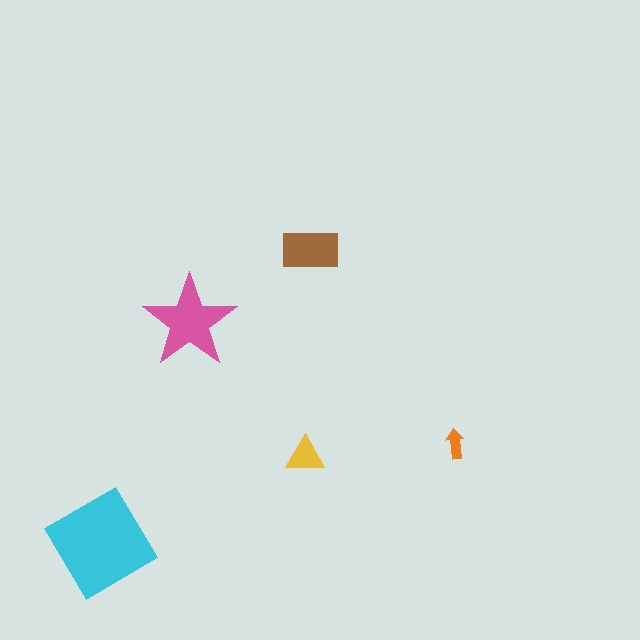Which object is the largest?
The cyan diamond.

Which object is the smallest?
The orange arrow.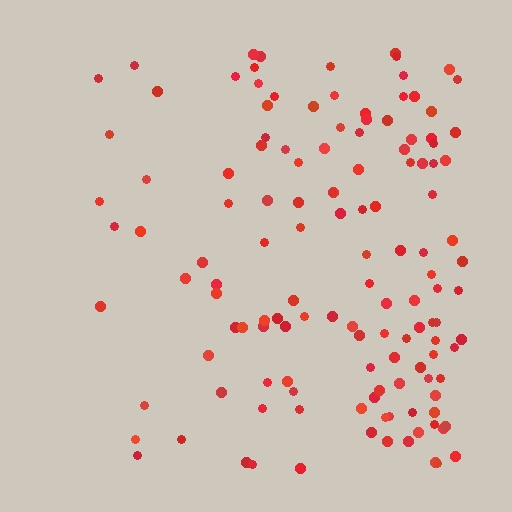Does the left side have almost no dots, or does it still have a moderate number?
Still a moderate number, just noticeably fewer than the right.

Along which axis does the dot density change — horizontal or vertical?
Horizontal.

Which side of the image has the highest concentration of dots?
The right.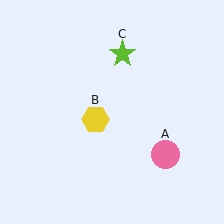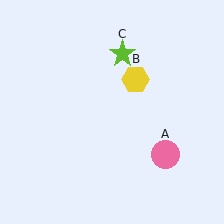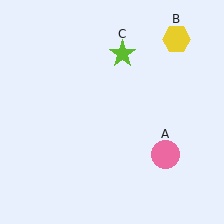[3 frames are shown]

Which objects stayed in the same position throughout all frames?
Pink circle (object A) and lime star (object C) remained stationary.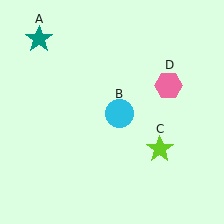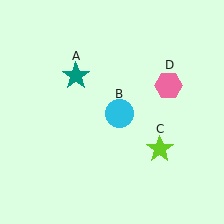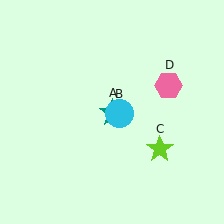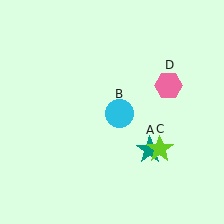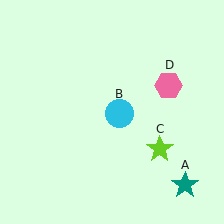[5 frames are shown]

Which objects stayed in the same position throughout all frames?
Cyan circle (object B) and lime star (object C) and pink hexagon (object D) remained stationary.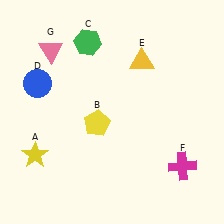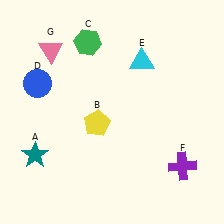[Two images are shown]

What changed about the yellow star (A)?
In Image 1, A is yellow. In Image 2, it changed to teal.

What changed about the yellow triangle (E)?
In Image 1, E is yellow. In Image 2, it changed to cyan.